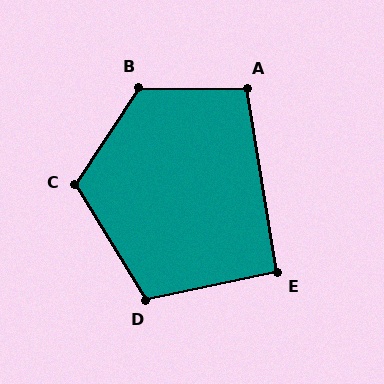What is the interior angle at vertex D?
Approximately 110 degrees (obtuse).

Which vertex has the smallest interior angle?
E, at approximately 92 degrees.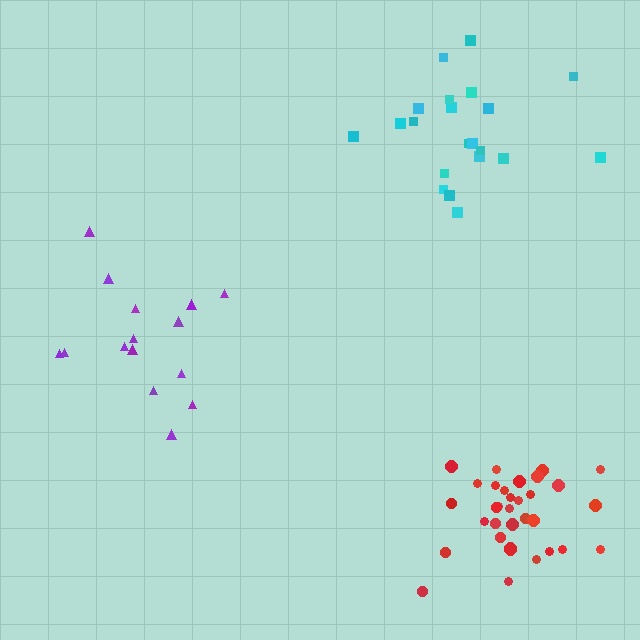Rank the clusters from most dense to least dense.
red, cyan, purple.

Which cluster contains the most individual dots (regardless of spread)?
Red (33).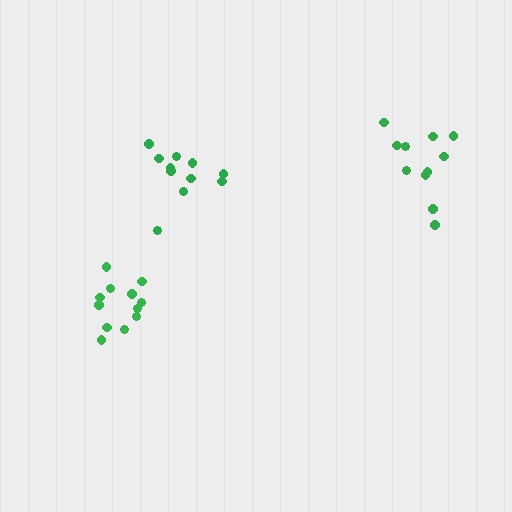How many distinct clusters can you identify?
There are 3 distinct clusters.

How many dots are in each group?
Group 1: 11 dots, Group 2: 12 dots, Group 3: 11 dots (34 total).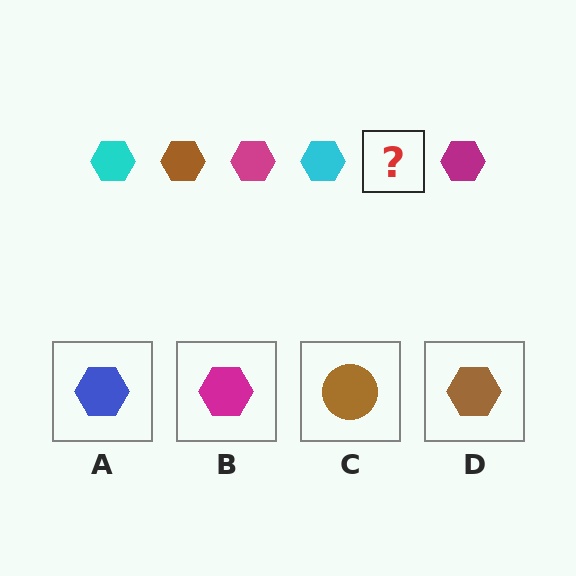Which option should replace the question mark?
Option D.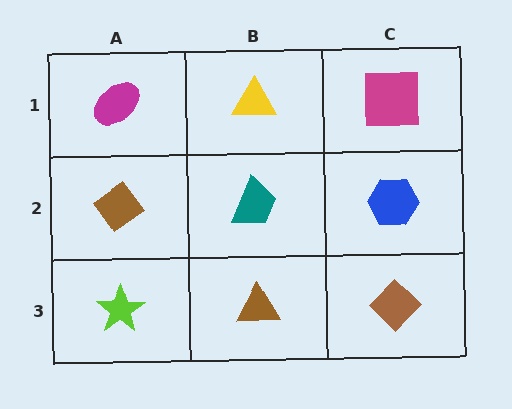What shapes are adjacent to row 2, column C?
A magenta square (row 1, column C), a brown diamond (row 3, column C), a teal trapezoid (row 2, column B).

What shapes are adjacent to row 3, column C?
A blue hexagon (row 2, column C), a brown triangle (row 3, column B).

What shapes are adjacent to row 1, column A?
A brown diamond (row 2, column A), a yellow triangle (row 1, column B).